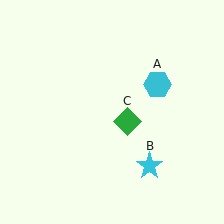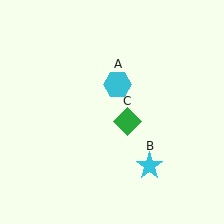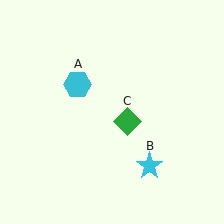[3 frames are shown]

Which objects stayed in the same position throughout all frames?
Cyan star (object B) and green diamond (object C) remained stationary.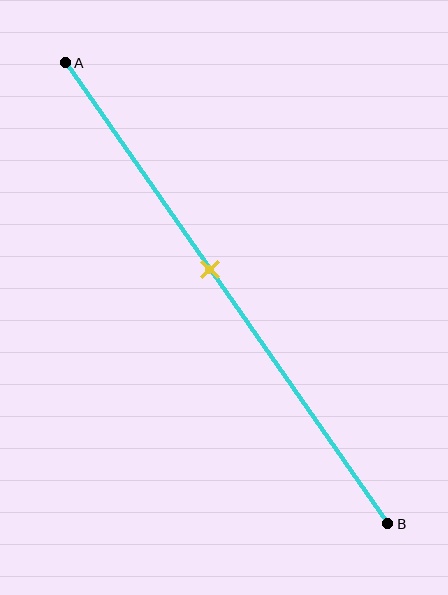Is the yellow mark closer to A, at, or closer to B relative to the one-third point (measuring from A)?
The yellow mark is closer to point B than the one-third point of segment AB.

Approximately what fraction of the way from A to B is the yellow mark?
The yellow mark is approximately 45% of the way from A to B.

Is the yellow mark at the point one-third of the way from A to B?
No, the mark is at about 45% from A, not at the 33% one-third point.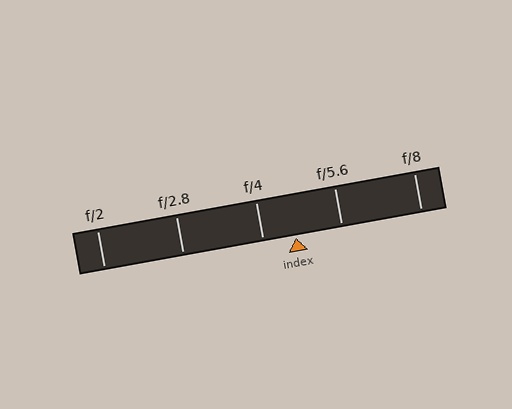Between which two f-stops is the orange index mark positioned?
The index mark is between f/4 and f/5.6.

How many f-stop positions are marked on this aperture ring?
There are 5 f-stop positions marked.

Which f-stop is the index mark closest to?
The index mark is closest to f/4.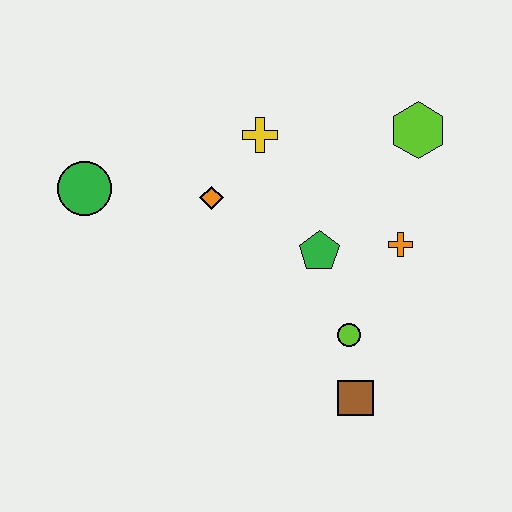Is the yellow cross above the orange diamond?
Yes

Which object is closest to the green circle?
The orange diamond is closest to the green circle.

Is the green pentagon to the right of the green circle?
Yes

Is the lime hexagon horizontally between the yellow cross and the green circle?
No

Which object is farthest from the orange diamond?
The brown square is farthest from the orange diamond.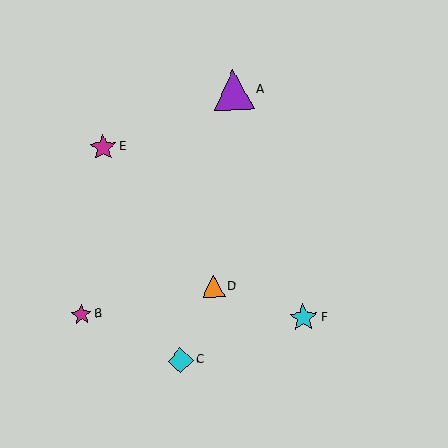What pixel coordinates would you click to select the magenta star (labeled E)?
Click at (103, 147) to select the magenta star E.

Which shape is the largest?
The purple triangle (labeled A) is the largest.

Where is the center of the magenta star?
The center of the magenta star is at (103, 147).